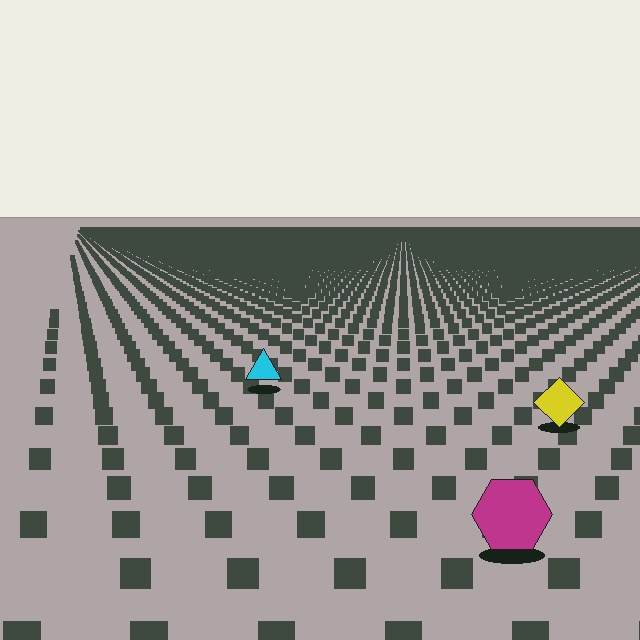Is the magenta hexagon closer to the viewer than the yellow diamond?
Yes. The magenta hexagon is closer — you can tell from the texture gradient: the ground texture is coarser near it.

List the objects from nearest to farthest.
From nearest to farthest: the magenta hexagon, the yellow diamond, the cyan triangle.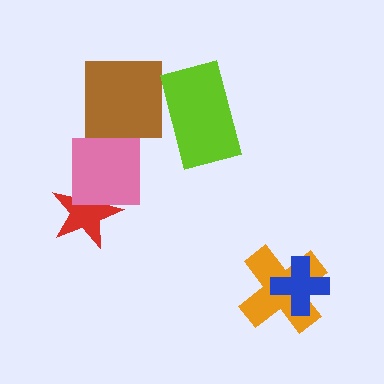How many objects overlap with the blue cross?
1 object overlaps with the blue cross.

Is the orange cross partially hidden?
Yes, it is partially covered by another shape.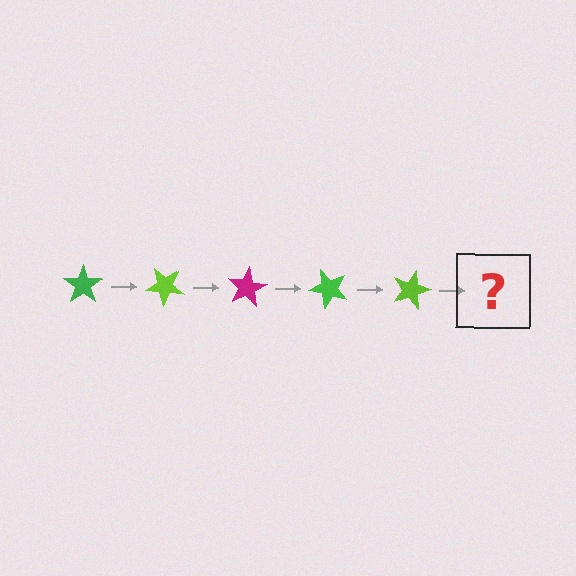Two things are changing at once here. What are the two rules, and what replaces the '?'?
The two rules are that it rotates 40 degrees each step and the color cycles through green, lime, and magenta. The '?' should be a magenta star, rotated 200 degrees from the start.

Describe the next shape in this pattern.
It should be a magenta star, rotated 200 degrees from the start.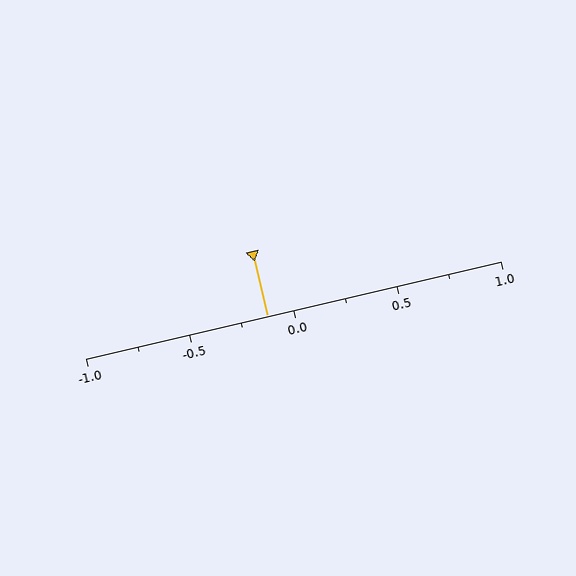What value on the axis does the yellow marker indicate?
The marker indicates approximately -0.12.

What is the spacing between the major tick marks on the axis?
The major ticks are spaced 0.5 apart.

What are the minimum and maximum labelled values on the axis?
The axis runs from -1.0 to 1.0.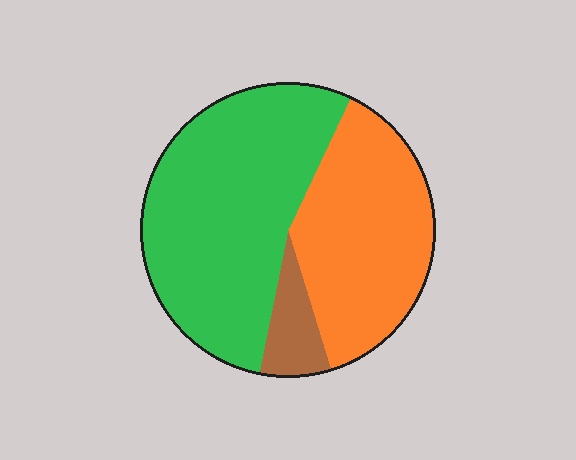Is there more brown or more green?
Green.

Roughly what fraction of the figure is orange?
Orange takes up about three eighths (3/8) of the figure.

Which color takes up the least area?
Brown, at roughly 10%.